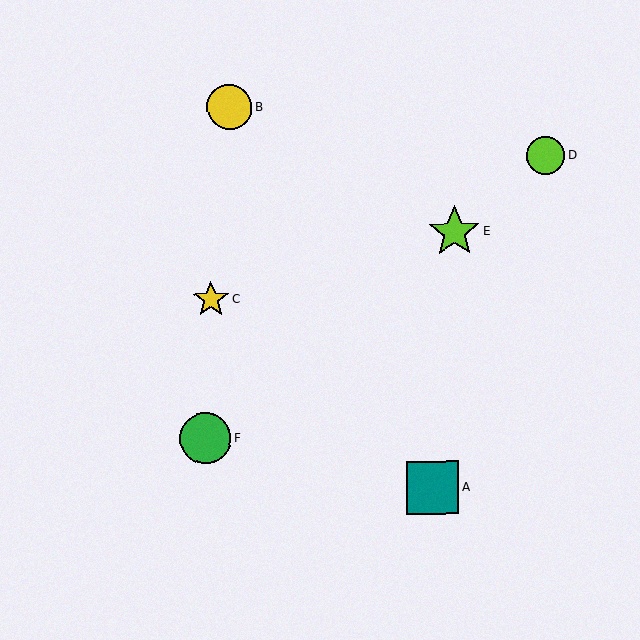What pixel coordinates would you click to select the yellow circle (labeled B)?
Click at (230, 107) to select the yellow circle B.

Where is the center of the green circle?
The center of the green circle is at (206, 439).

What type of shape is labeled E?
Shape E is a lime star.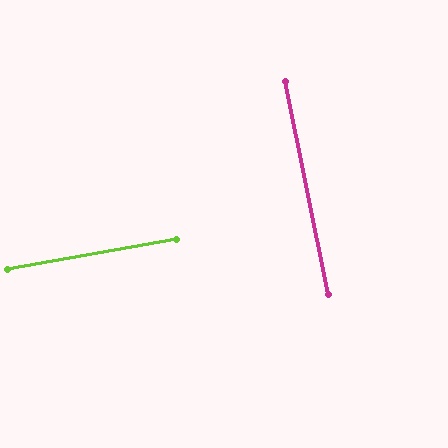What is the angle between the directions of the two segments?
Approximately 89 degrees.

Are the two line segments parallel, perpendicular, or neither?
Perpendicular — they meet at approximately 89°.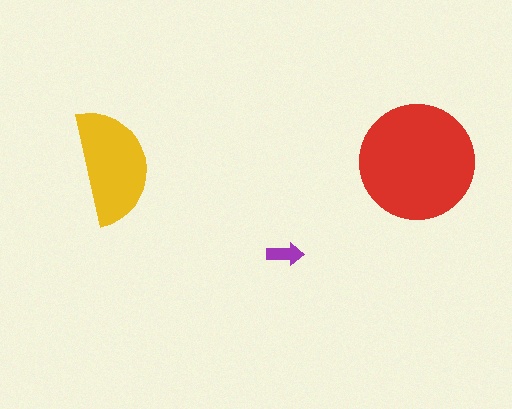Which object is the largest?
The red circle.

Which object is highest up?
The red circle is topmost.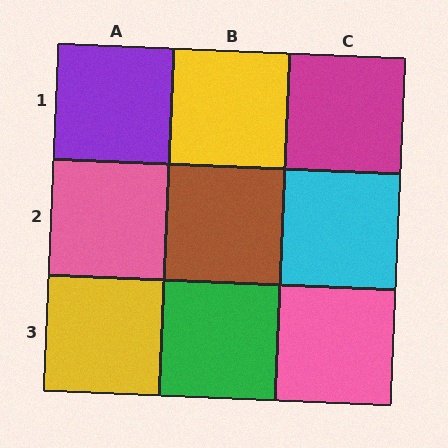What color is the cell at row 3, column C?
Pink.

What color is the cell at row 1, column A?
Purple.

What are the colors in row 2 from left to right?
Pink, brown, cyan.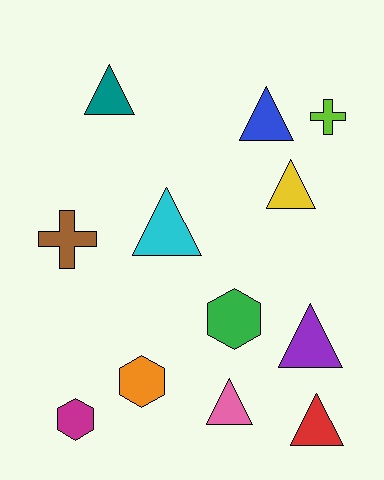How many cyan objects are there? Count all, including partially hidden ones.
There is 1 cyan object.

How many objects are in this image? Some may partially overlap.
There are 12 objects.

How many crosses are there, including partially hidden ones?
There are 2 crosses.